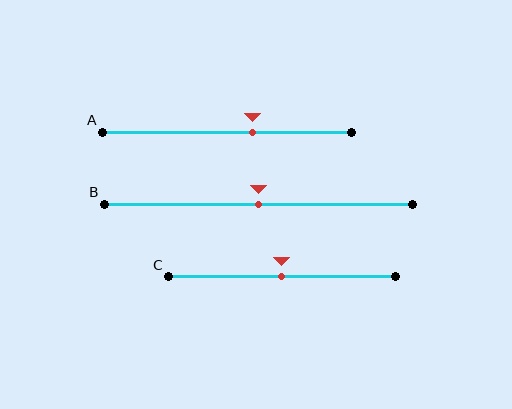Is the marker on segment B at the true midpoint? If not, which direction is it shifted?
Yes, the marker on segment B is at the true midpoint.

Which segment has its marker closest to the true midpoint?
Segment B has its marker closest to the true midpoint.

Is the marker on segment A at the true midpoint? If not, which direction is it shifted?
No, the marker on segment A is shifted to the right by about 10% of the segment length.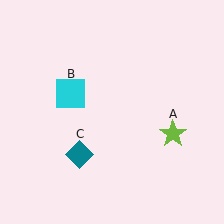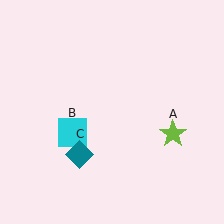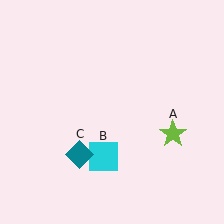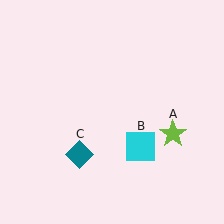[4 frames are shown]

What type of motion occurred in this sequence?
The cyan square (object B) rotated counterclockwise around the center of the scene.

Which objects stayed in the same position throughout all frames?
Lime star (object A) and teal diamond (object C) remained stationary.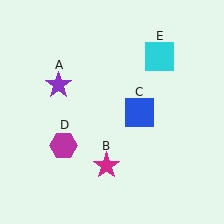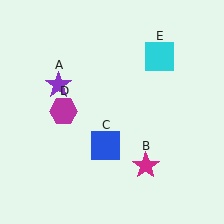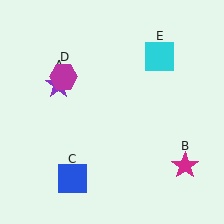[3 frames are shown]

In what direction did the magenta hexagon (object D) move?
The magenta hexagon (object D) moved up.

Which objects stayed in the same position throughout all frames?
Purple star (object A) and cyan square (object E) remained stationary.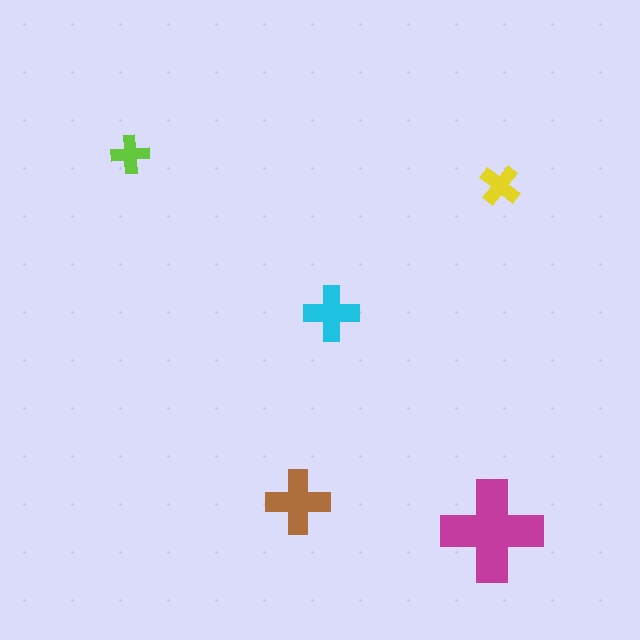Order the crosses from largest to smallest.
the magenta one, the brown one, the cyan one, the yellow one, the lime one.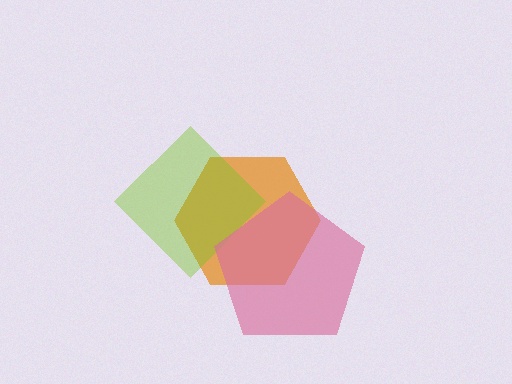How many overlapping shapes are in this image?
There are 3 overlapping shapes in the image.